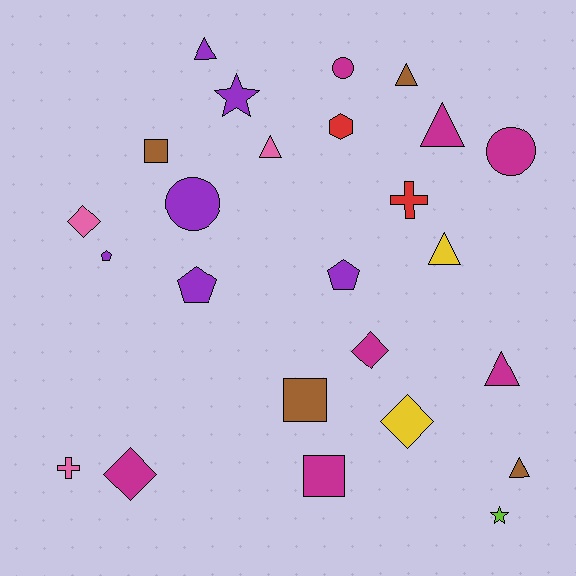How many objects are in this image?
There are 25 objects.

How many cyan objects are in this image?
There are no cyan objects.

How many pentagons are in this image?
There are 3 pentagons.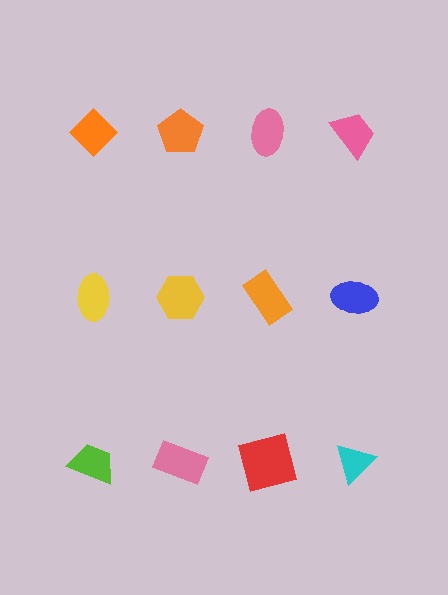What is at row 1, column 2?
An orange pentagon.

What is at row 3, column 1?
A lime trapezoid.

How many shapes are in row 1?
4 shapes.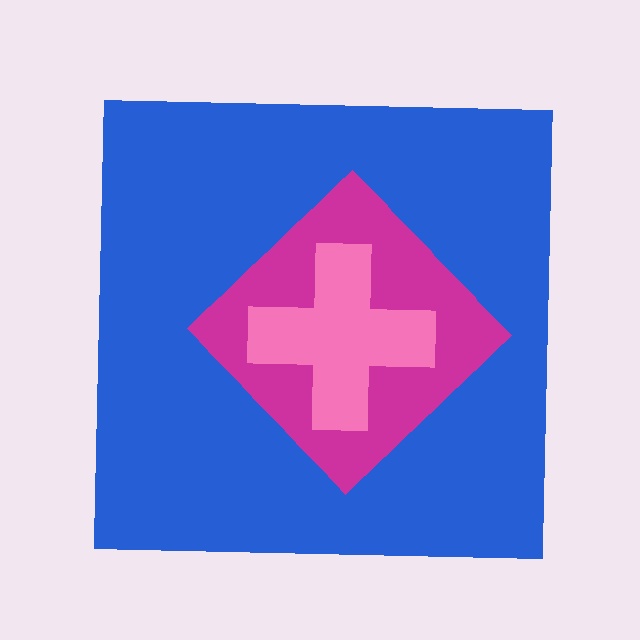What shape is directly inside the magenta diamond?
The pink cross.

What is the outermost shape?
The blue square.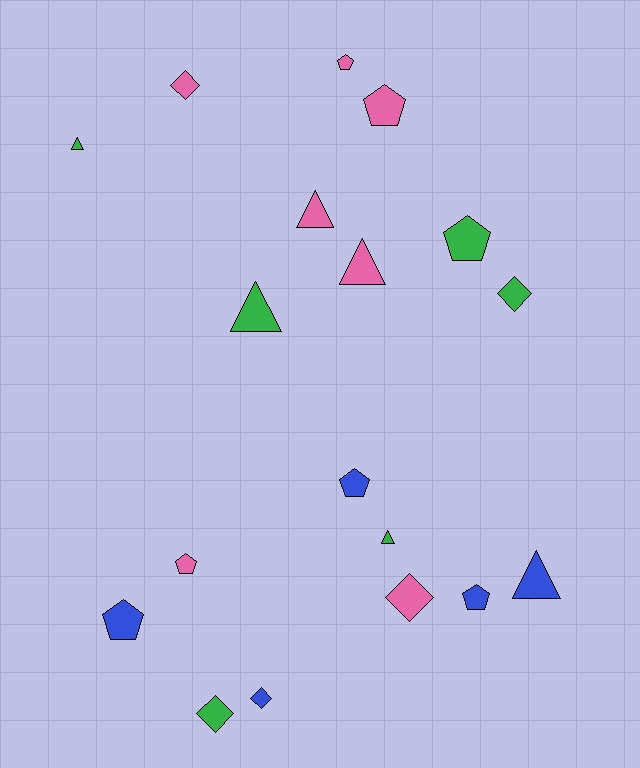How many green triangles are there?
There are 3 green triangles.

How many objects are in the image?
There are 18 objects.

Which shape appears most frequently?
Pentagon, with 7 objects.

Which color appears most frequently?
Pink, with 7 objects.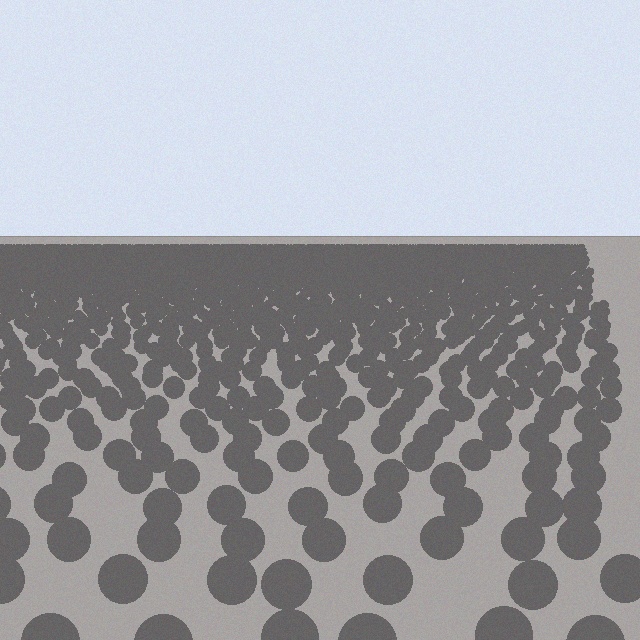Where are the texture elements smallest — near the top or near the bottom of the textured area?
Near the top.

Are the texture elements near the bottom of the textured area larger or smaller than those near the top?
Larger. Near the bottom, elements are closer to the viewer and appear at a bigger on-screen size.